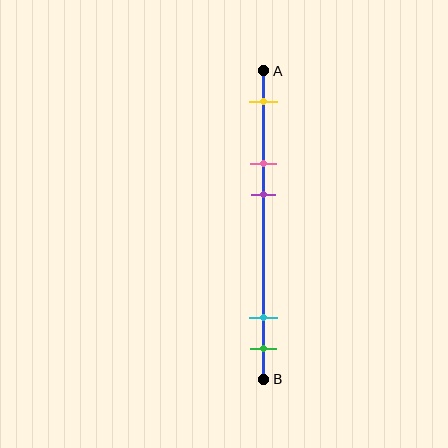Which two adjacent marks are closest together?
The cyan and green marks are the closest adjacent pair.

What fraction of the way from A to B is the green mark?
The green mark is approximately 90% (0.9) of the way from A to B.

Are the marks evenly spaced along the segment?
No, the marks are not evenly spaced.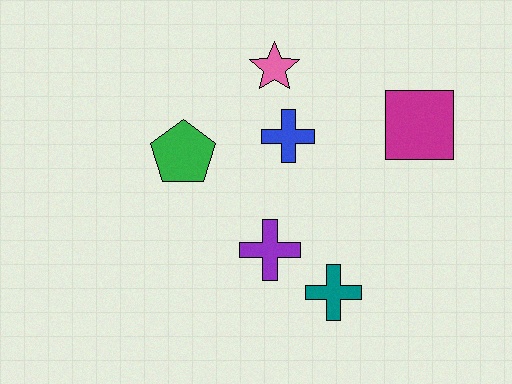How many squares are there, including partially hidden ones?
There is 1 square.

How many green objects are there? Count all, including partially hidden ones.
There is 1 green object.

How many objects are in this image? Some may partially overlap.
There are 6 objects.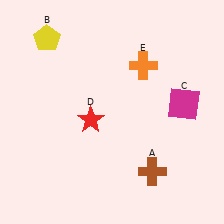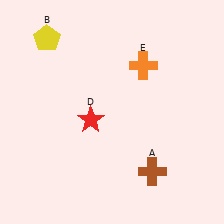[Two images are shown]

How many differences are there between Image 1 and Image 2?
There is 1 difference between the two images.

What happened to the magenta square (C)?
The magenta square (C) was removed in Image 2. It was in the top-right area of Image 1.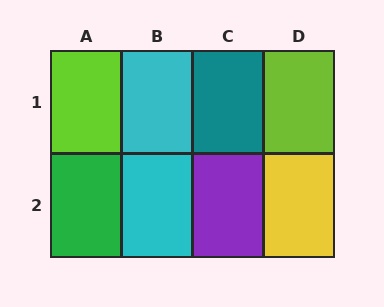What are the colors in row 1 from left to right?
Lime, cyan, teal, lime.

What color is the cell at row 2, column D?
Yellow.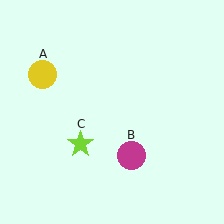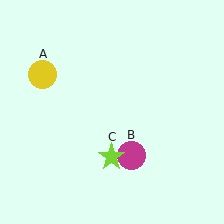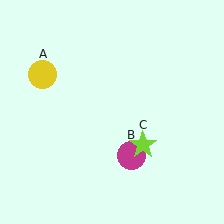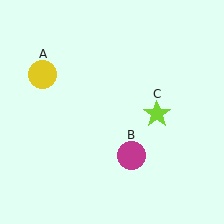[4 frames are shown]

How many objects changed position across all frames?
1 object changed position: lime star (object C).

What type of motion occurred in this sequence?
The lime star (object C) rotated counterclockwise around the center of the scene.